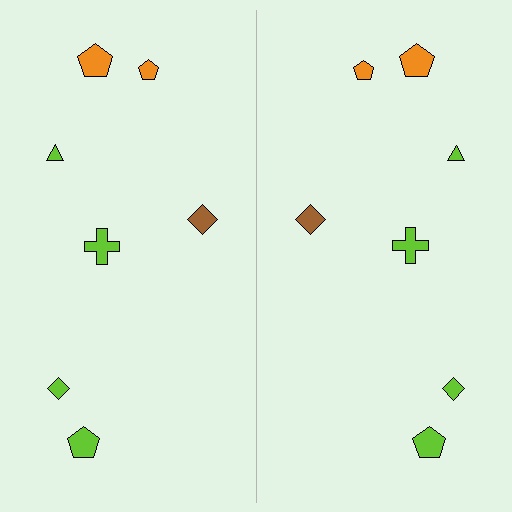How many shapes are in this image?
There are 14 shapes in this image.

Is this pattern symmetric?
Yes, this pattern has bilateral (reflection) symmetry.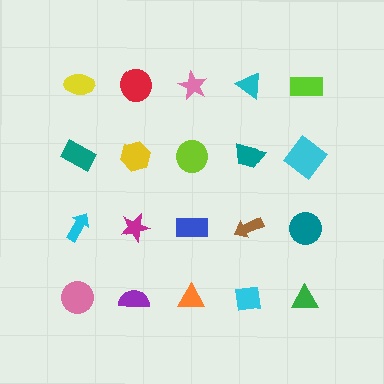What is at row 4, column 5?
A green triangle.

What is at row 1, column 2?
A red circle.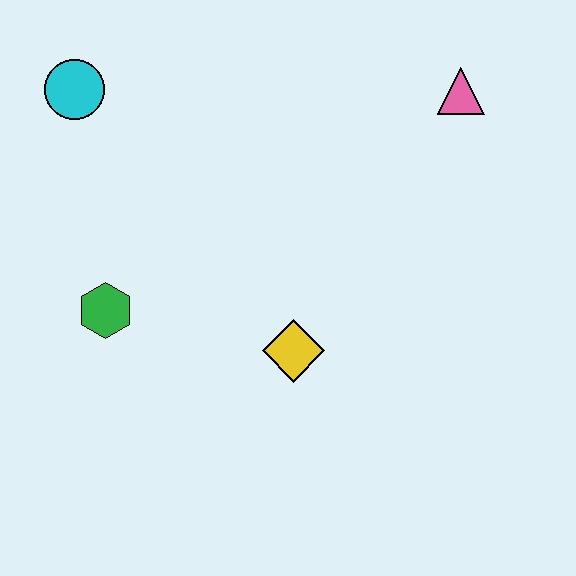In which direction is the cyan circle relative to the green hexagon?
The cyan circle is above the green hexagon.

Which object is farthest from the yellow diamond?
The cyan circle is farthest from the yellow diamond.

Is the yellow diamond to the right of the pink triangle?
No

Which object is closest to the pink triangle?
The yellow diamond is closest to the pink triangle.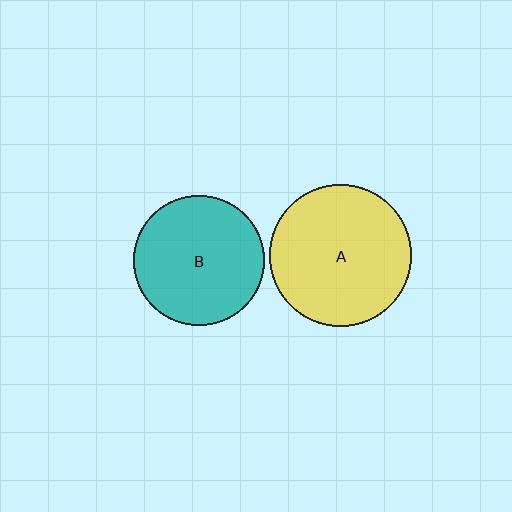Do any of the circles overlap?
No, none of the circles overlap.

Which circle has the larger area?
Circle A (yellow).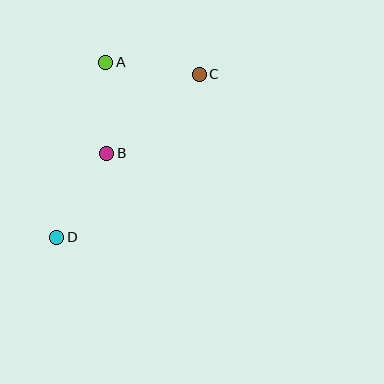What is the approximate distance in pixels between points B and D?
The distance between B and D is approximately 97 pixels.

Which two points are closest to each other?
Points A and B are closest to each other.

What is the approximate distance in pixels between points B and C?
The distance between B and C is approximately 122 pixels.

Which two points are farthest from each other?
Points C and D are farthest from each other.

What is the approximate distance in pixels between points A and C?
The distance between A and C is approximately 94 pixels.